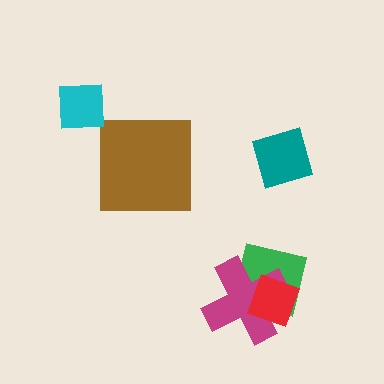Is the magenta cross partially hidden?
Yes, it is partially covered by another shape.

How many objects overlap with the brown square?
0 objects overlap with the brown square.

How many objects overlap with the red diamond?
2 objects overlap with the red diamond.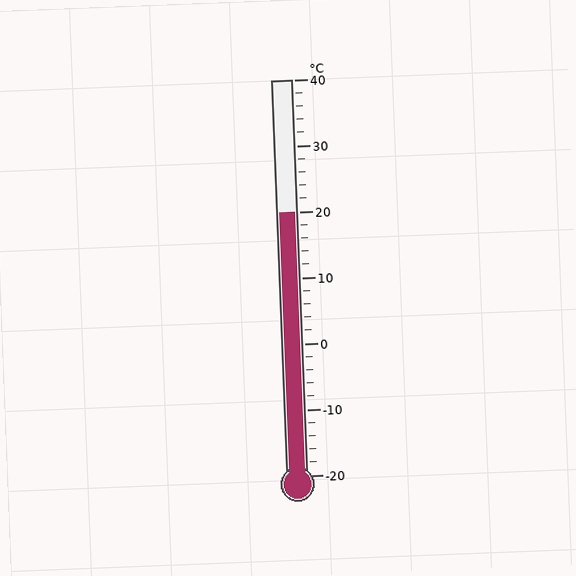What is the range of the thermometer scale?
The thermometer scale ranges from -20°C to 40°C.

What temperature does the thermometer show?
The thermometer shows approximately 20°C.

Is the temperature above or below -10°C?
The temperature is above -10°C.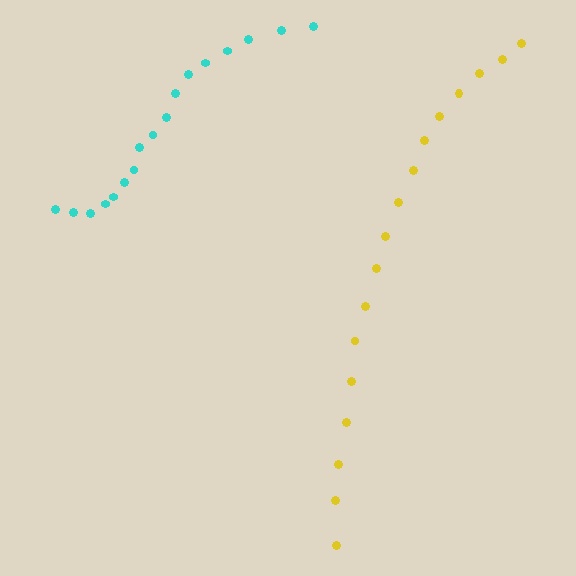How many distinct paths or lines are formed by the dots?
There are 2 distinct paths.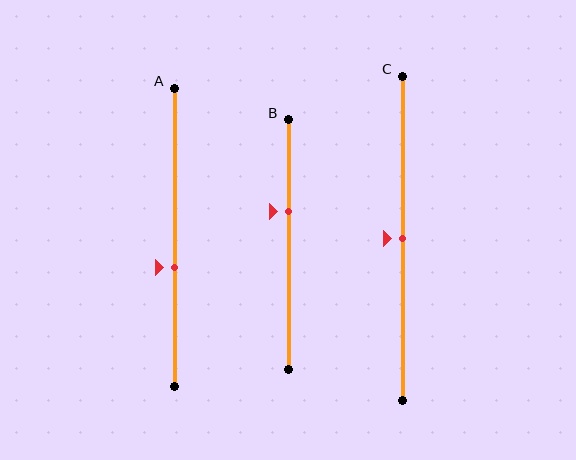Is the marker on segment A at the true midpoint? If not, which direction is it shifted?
No, the marker on segment A is shifted downward by about 10% of the segment length.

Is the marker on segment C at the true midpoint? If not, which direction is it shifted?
Yes, the marker on segment C is at the true midpoint.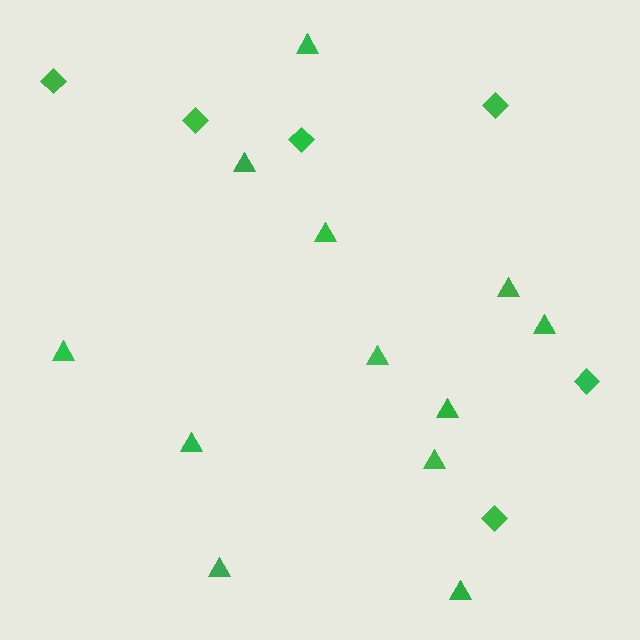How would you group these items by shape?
There are 2 groups: one group of diamonds (6) and one group of triangles (12).